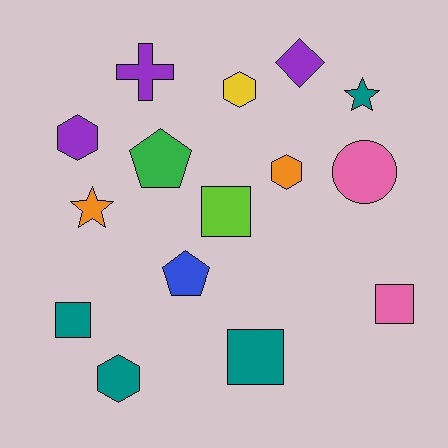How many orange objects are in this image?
There are 2 orange objects.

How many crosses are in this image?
There is 1 cross.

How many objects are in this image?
There are 15 objects.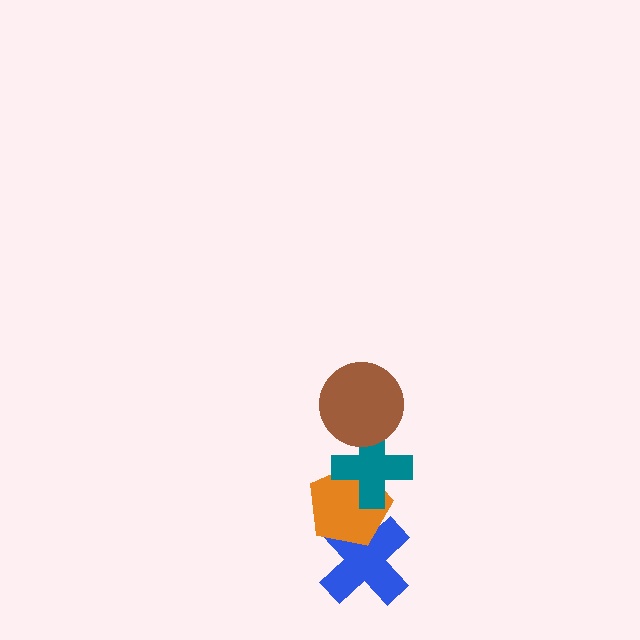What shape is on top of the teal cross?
The brown circle is on top of the teal cross.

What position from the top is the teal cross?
The teal cross is 2nd from the top.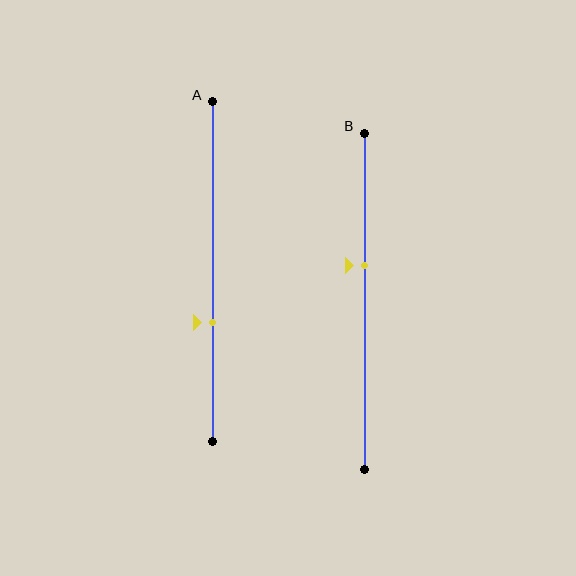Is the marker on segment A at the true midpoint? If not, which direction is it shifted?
No, the marker on segment A is shifted downward by about 15% of the segment length.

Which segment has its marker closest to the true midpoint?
Segment B has its marker closest to the true midpoint.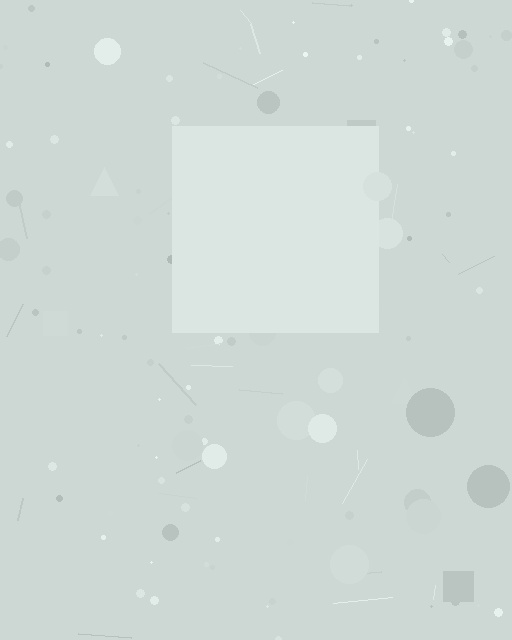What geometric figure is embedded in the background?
A square is embedded in the background.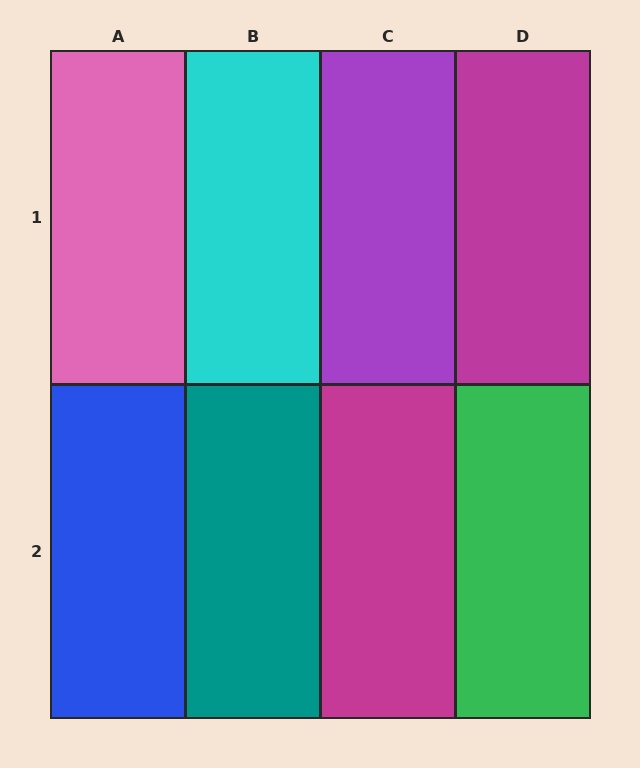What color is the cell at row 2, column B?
Teal.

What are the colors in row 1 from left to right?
Pink, cyan, purple, magenta.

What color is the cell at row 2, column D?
Green.